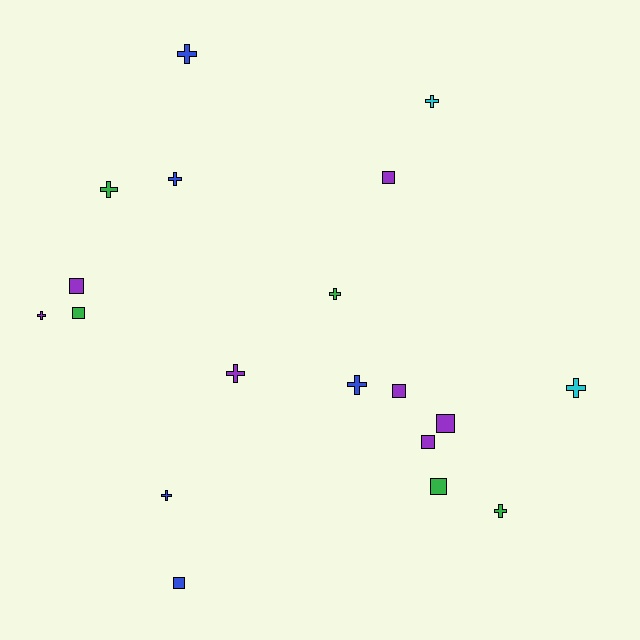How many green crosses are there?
There are 3 green crosses.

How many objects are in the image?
There are 19 objects.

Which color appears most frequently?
Purple, with 7 objects.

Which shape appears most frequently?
Cross, with 11 objects.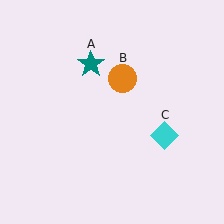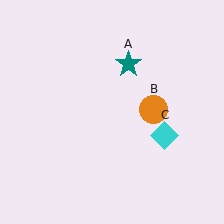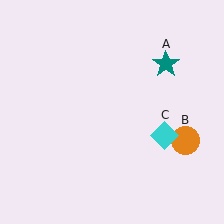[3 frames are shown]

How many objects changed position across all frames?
2 objects changed position: teal star (object A), orange circle (object B).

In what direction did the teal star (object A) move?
The teal star (object A) moved right.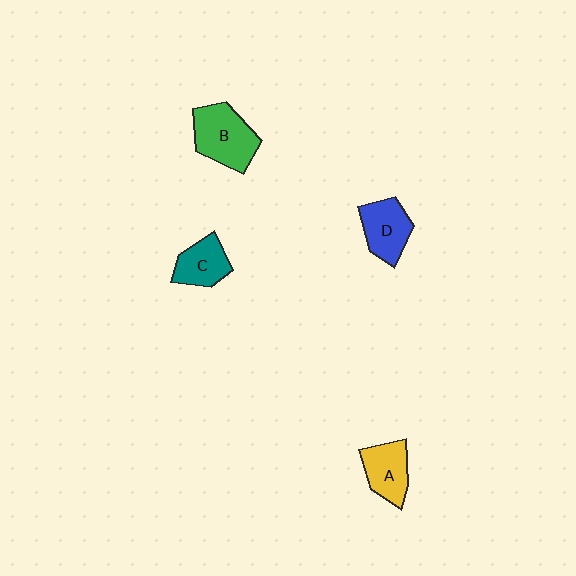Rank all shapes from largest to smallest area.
From largest to smallest: B (green), D (blue), A (yellow), C (teal).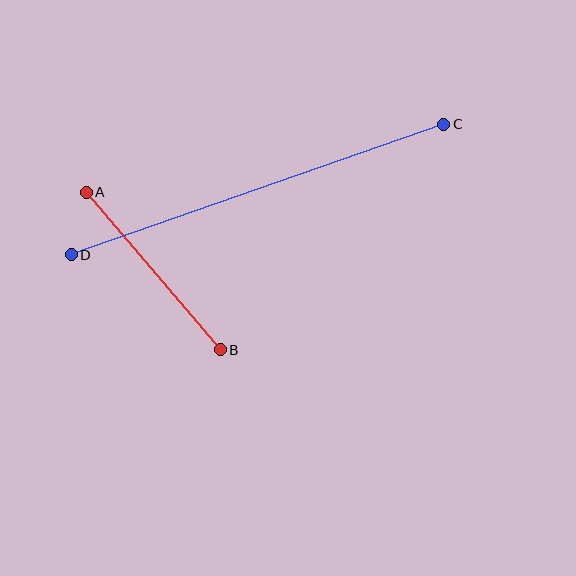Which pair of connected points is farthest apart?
Points C and D are farthest apart.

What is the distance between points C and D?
The distance is approximately 395 pixels.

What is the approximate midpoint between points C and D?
The midpoint is at approximately (257, 190) pixels.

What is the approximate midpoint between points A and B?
The midpoint is at approximately (153, 271) pixels.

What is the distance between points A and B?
The distance is approximately 207 pixels.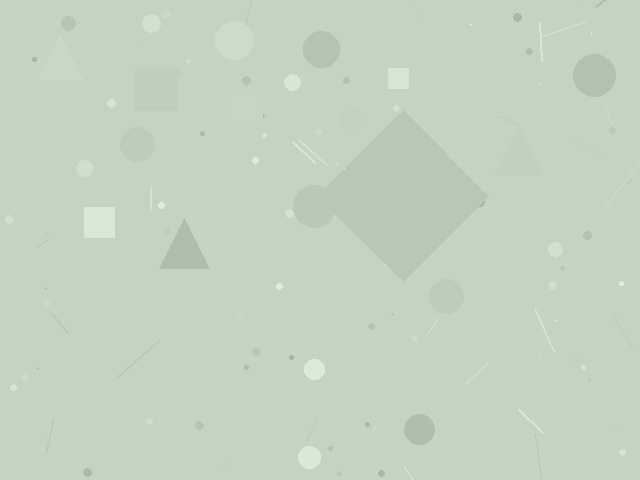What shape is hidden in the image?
A diamond is hidden in the image.